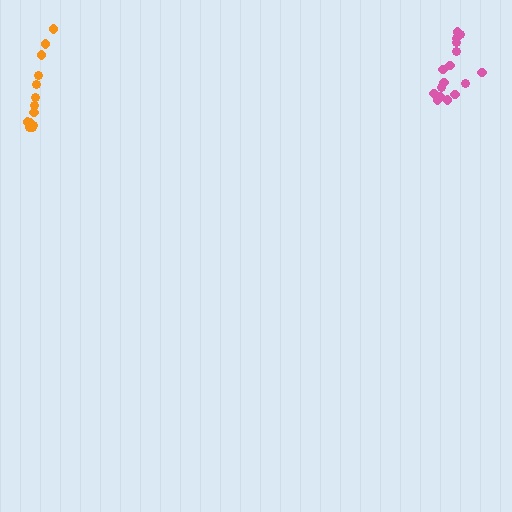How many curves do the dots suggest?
There are 2 distinct paths.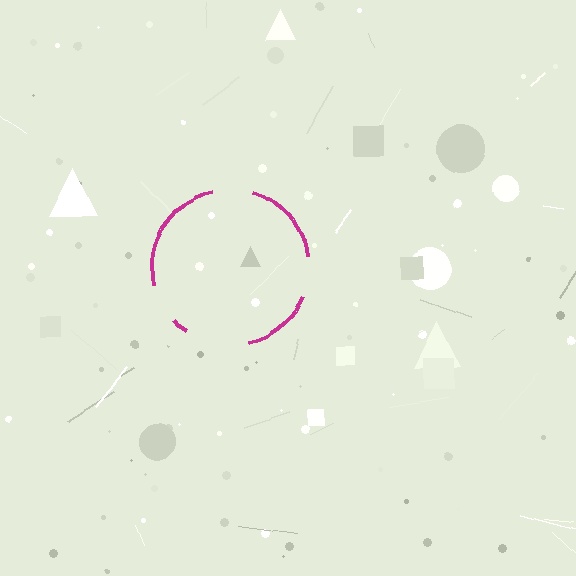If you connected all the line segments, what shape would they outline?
They would outline a circle.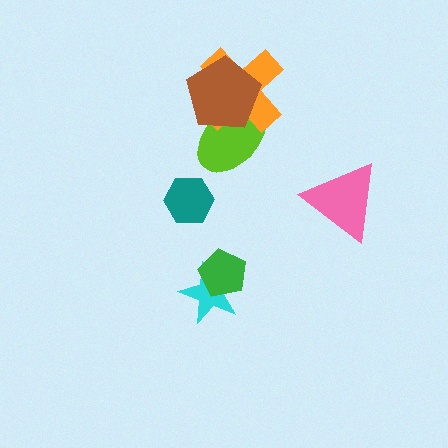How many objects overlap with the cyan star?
1 object overlaps with the cyan star.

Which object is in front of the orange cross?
The brown pentagon is in front of the orange cross.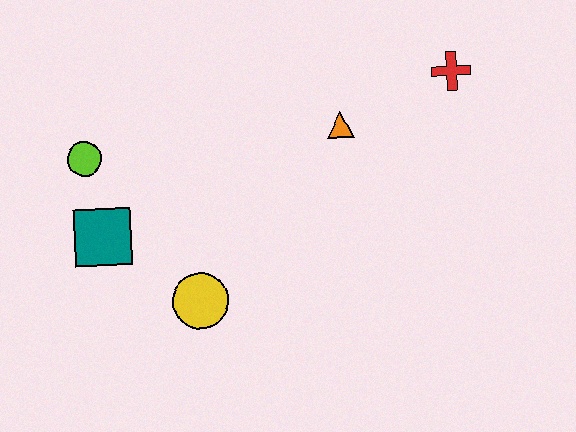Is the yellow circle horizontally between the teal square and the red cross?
Yes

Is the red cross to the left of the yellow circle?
No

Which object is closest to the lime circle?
The teal square is closest to the lime circle.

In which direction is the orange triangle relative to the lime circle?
The orange triangle is to the right of the lime circle.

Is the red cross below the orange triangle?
No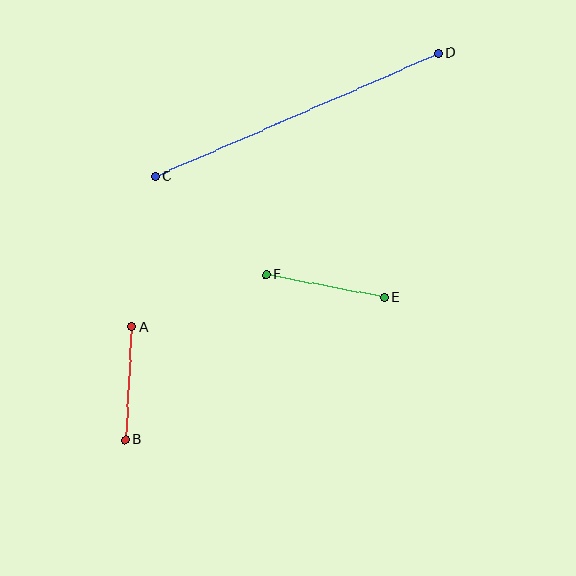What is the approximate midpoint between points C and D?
The midpoint is at approximately (297, 115) pixels.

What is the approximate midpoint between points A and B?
The midpoint is at approximately (128, 383) pixels.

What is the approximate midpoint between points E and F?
The midpoint is at approximately (325, 286) pixels.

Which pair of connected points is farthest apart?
Points C and D are farthest apart.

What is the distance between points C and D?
The distance is approximately 309 pixels.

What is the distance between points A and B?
The distance is approximately 113 pixels.